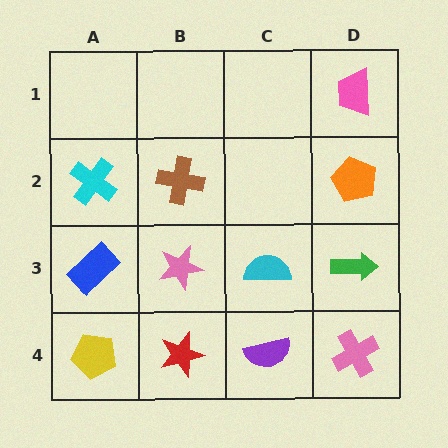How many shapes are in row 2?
3 shapes.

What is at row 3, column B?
A pink star.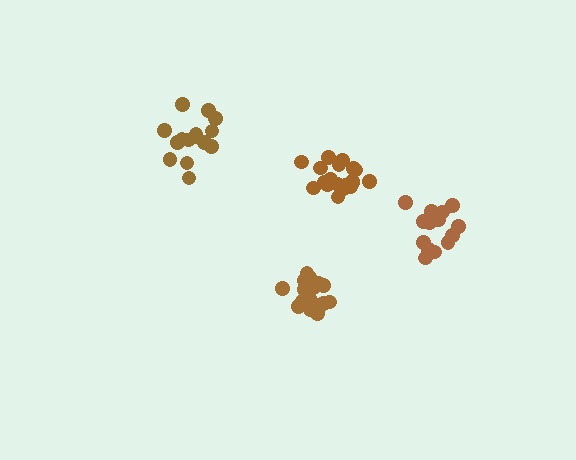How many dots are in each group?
Group 1: 20 dots, Group 2: 15 dots, Group 3: 19 dots, Group 4: 16 dots (70 total).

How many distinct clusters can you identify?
There are 4 distinct clusters.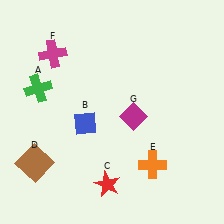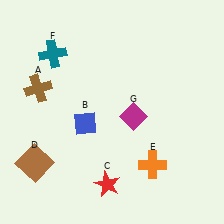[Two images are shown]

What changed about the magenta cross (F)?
In Image 1, F is magenta. In Image 2, it changed to teal.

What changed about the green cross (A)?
In Image 1, A is green. In Image 2, it changed to brown.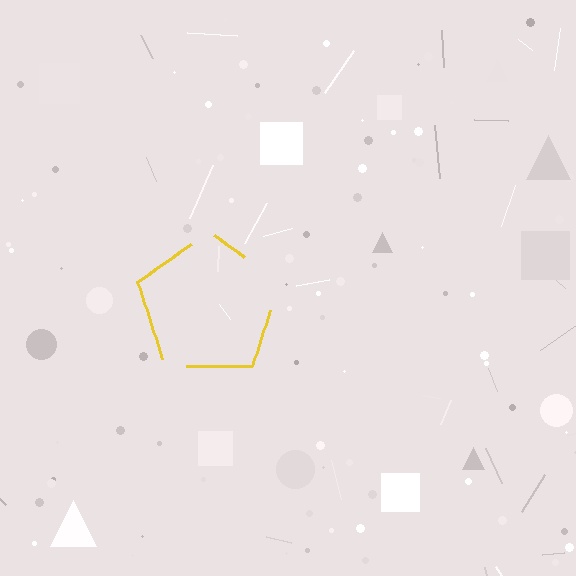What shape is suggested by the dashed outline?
The dashed outline suggests a pentagon.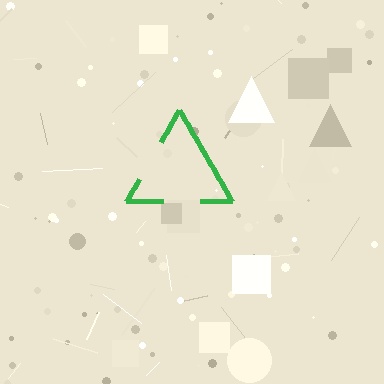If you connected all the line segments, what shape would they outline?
They would outline a triangle.